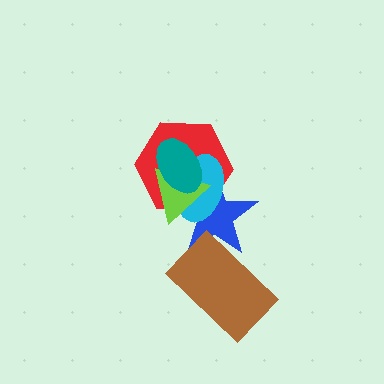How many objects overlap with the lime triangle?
4 objects overlap with the lime triangle.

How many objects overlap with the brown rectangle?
1 object overlaps with the brown rectangle.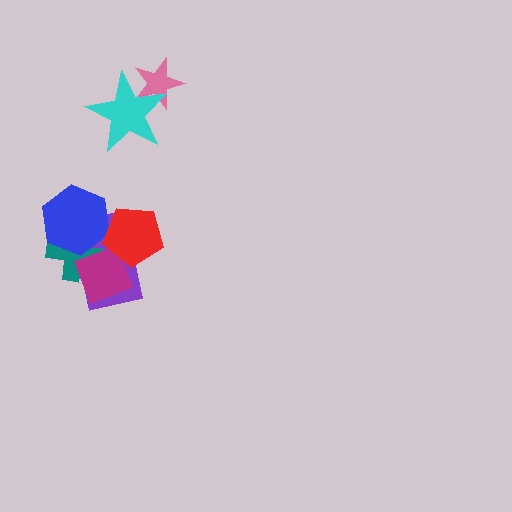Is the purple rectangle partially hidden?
Yes, it is partially covered by another shape.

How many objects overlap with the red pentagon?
3 objects overlap with the red pentagon.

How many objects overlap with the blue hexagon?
3 objects overlap with the blue hexagon.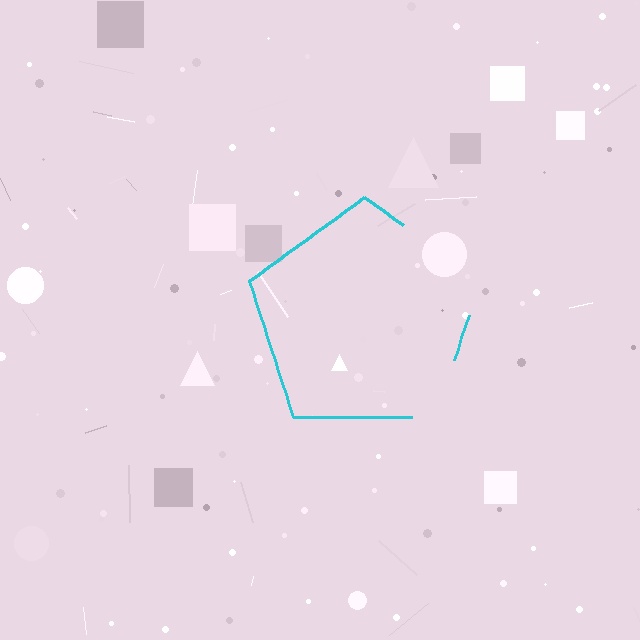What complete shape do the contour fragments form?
The contour fragments form a pentagon.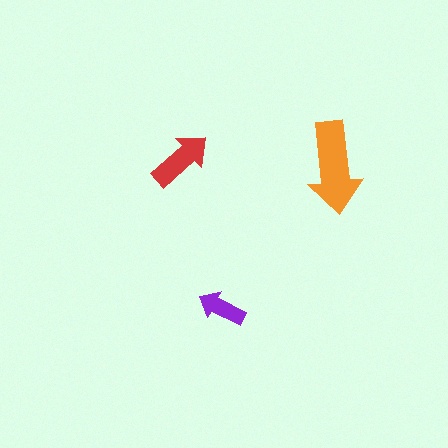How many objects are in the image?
There are 3 objects in the image.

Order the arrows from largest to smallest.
the orange one, the red one, the purple one.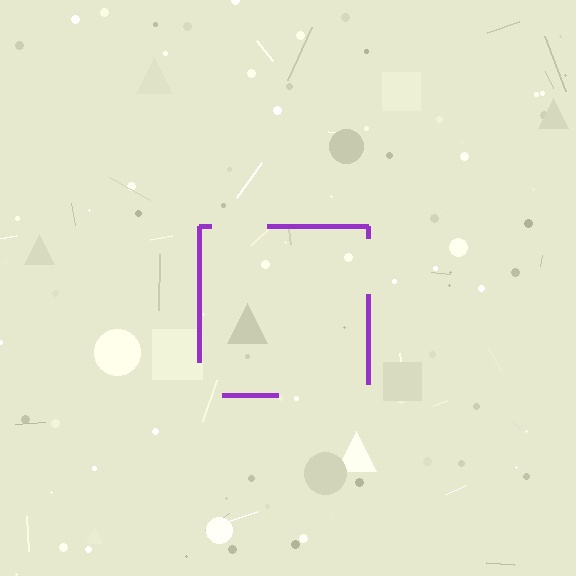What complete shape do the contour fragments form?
The contour fragments form a square.